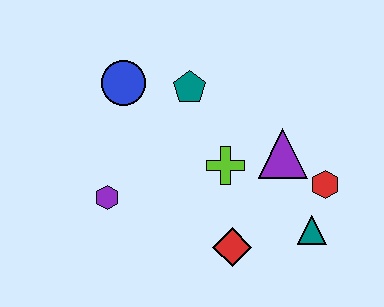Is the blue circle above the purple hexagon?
Yes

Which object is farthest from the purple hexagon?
The red hexagon is farthest from the purple hexagon.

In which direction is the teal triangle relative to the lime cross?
The teal triangle is to the right of the lime cross.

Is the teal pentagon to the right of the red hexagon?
No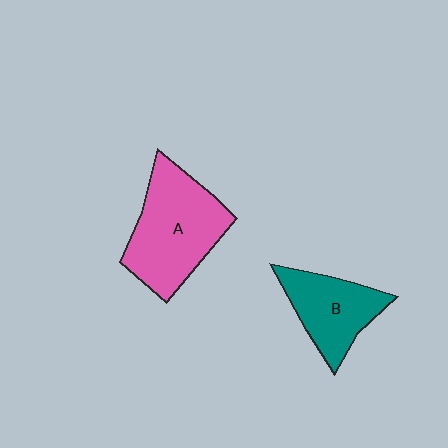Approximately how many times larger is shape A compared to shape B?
Approximately 1.5 times.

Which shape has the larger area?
Shape A (pink).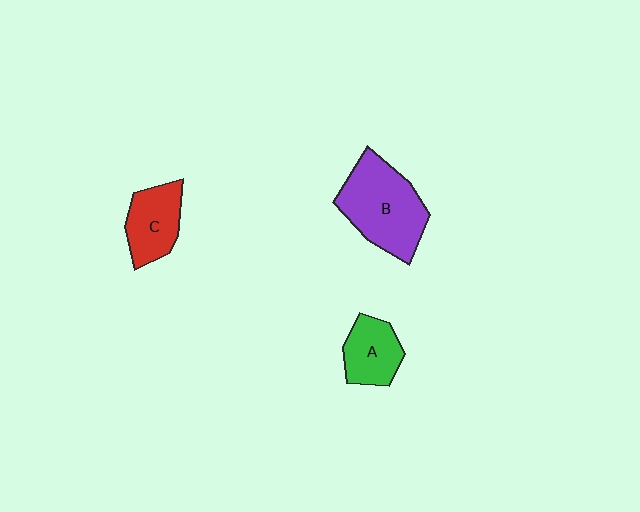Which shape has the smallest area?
Shape A (green).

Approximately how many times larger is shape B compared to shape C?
Approximately 1.7 times.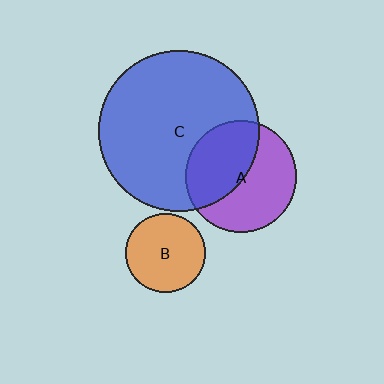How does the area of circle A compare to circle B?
Approximately 2.0 times.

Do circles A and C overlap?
Yes.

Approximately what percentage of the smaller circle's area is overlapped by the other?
Approximately 45%.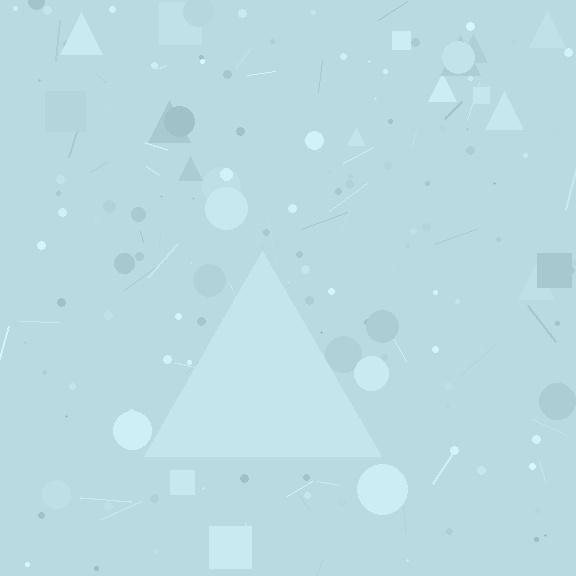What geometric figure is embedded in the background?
A triangle is embedded in the background.